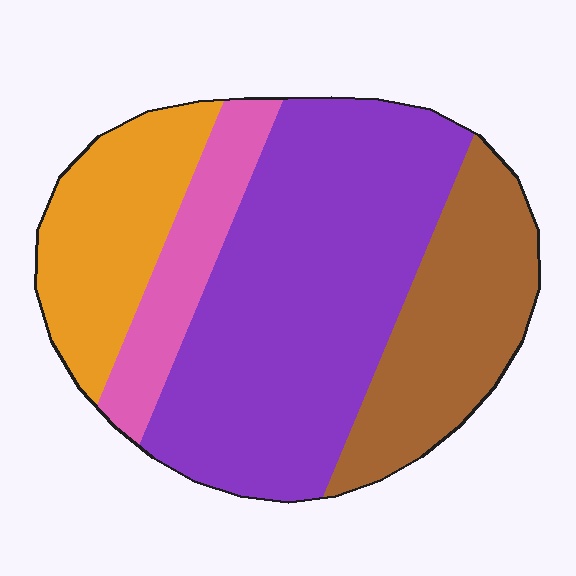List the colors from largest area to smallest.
From largest to smallest: purple, brown, orange, pink.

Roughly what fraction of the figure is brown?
Brown takes up about one fifth (1/5) of the figure.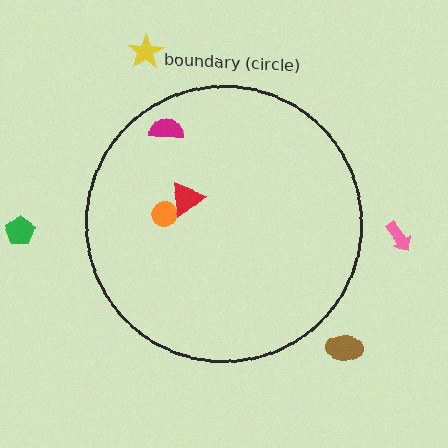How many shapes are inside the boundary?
3 inside, 4 outside.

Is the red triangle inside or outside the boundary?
Inside.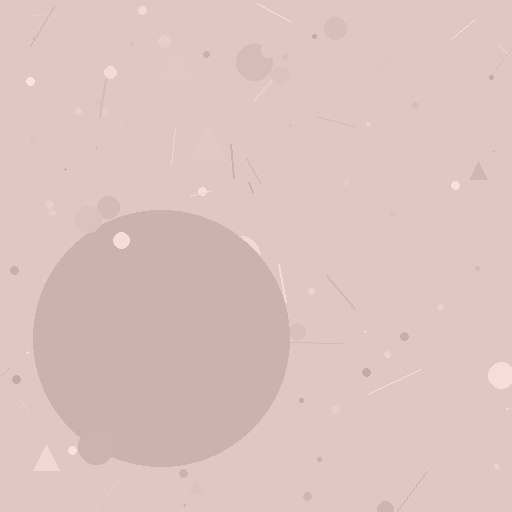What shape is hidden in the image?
A circle is hidden in the image.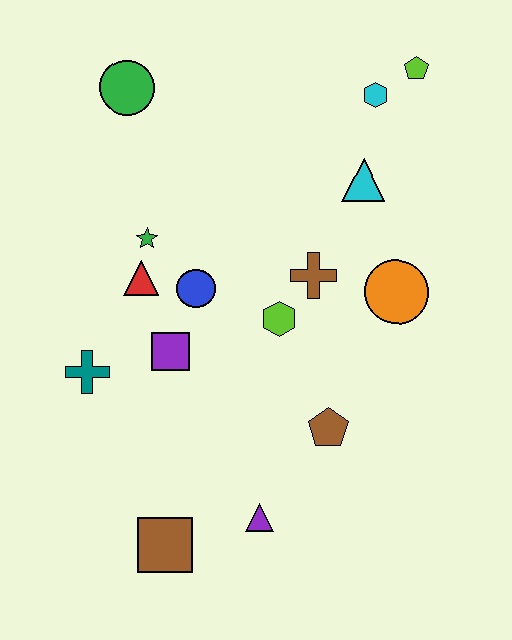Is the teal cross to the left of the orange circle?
Yes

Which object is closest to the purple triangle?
The brown square is closest to the purple triangle.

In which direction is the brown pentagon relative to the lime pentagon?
The brown pentagon is below the lime pentagon.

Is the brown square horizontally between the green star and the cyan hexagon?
Yes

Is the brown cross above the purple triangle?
Yes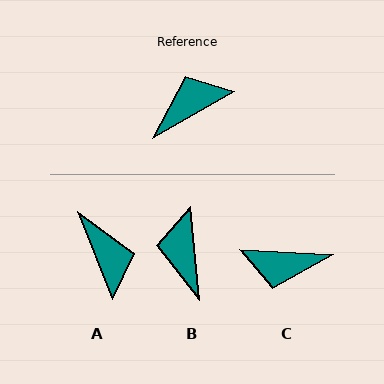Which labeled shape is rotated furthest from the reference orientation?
C, about 147 degrees away.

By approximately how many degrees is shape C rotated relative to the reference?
Approximately 147 degrees counter-clockwise.